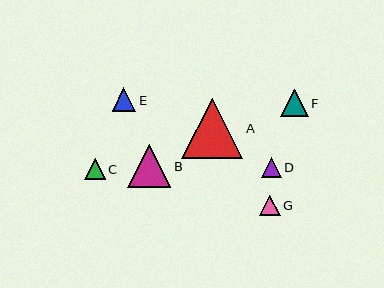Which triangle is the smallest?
Triangle D is the smallest with a size of approximately 20 pixels.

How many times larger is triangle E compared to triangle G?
Triangle E is approximately 1.1 times the size of triangle G.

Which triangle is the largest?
Triangle A is the largest with a size of approximately 61 pixels.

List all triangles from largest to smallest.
From largest to smallest: A, B, F, E, G, C, D.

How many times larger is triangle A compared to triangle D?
Triangle A is approximately 3.0 times the size of triangle D.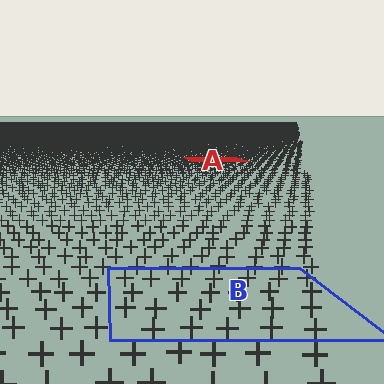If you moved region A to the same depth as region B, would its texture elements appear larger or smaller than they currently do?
They would appear larger. At a closer depth, the same texture elements are projected at a bigger on-screen size.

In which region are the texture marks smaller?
The texture marks are smaller in region A, because it is farther away.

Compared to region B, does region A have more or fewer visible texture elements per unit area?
Region A has more texture elements per unit area — they are packed more densely because it is farther away.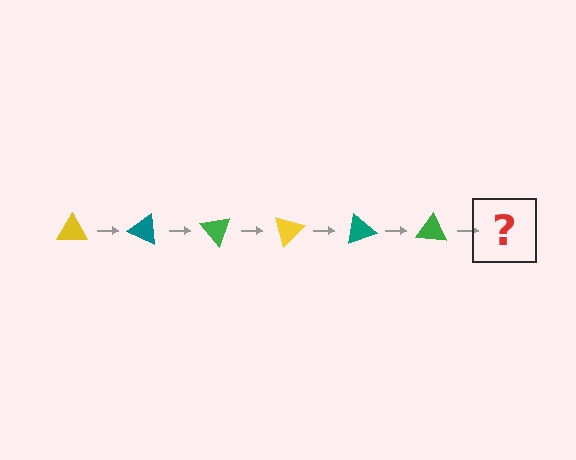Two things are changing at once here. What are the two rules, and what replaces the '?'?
The two rules are that it rotates 25 degrees each step and the color cycles through yellow, teal, and green. The '?' should be a yellow triangle, rotated 150 degrees from the start.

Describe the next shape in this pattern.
It should be a yellow triangle, rotated 150 degrees from the start.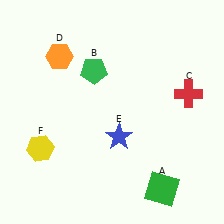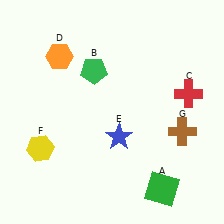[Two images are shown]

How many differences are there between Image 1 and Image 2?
There is 1 difference between the two images.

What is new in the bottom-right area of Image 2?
A brown cross (G) was added in the bottom-right area of Image 2.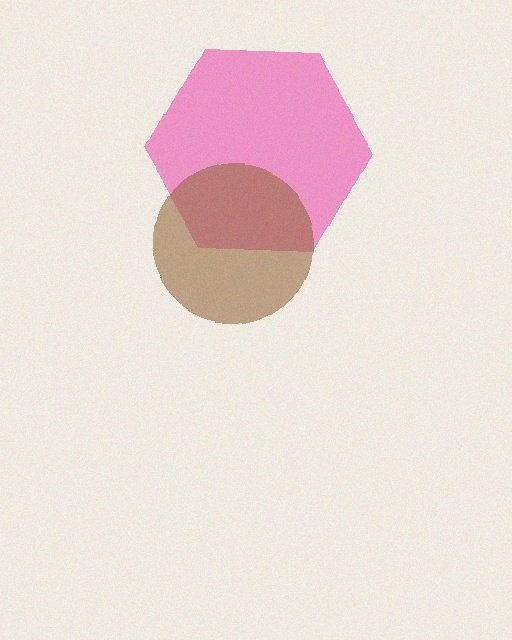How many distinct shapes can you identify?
There are 2 distinct shapes: a pink hexagon, a brown circle.